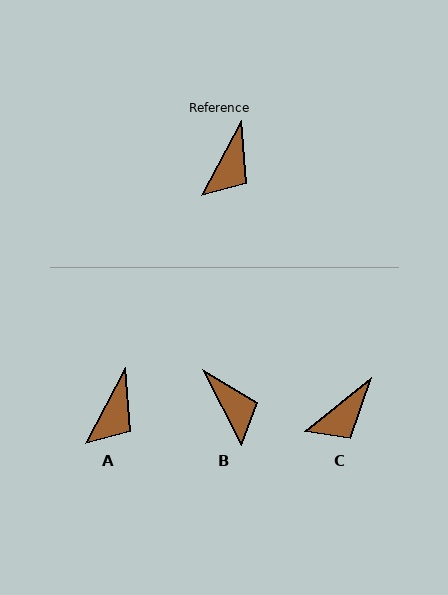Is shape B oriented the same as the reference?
No, it is off by about 55 degrees.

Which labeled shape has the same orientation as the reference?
A.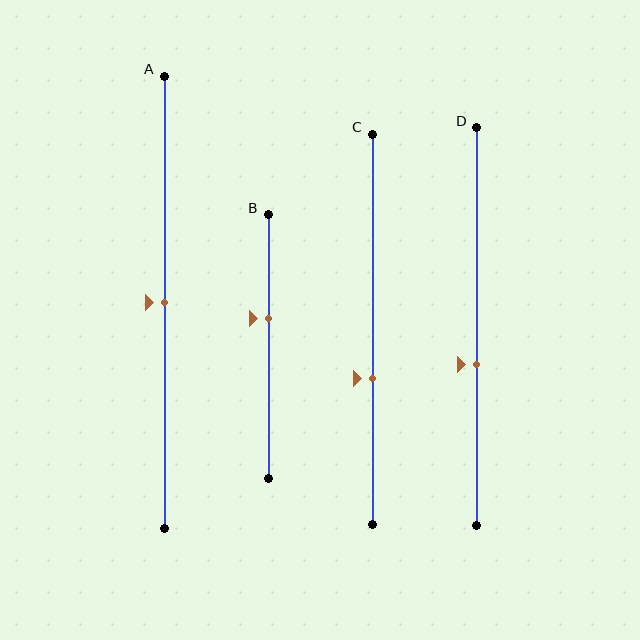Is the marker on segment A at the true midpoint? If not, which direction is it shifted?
Yes, the marker on segment A is at the true midpoint.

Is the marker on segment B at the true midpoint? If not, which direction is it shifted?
No, the marker on segment B is shifted upward by about 11% of the segment length.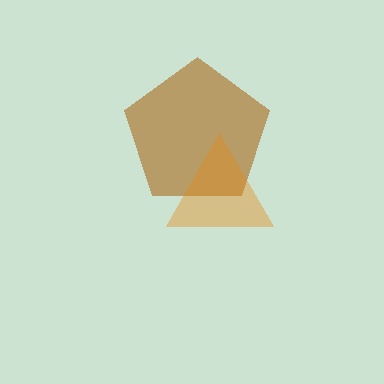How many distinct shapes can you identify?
There are 2 distinct shapes: a brown pentagon, an orange triangle.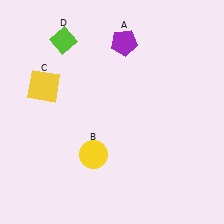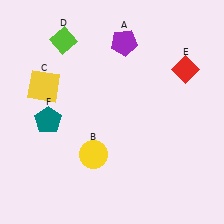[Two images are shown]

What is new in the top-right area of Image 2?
A red diamond (E) was added in the top-right area of Image 2.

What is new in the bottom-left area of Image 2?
A teal pentagon (F) was added in the bottom-left area of Image 2.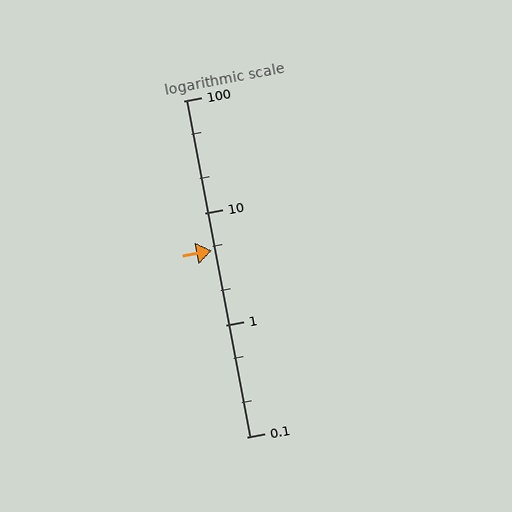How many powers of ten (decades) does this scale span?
The scale spans 3 decades, from 0.1 to 100.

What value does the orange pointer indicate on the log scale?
The pointer indicates approximately 4.6.